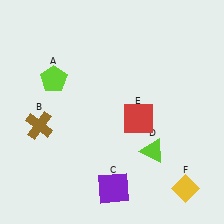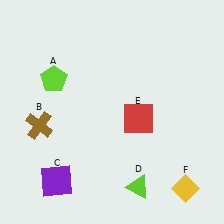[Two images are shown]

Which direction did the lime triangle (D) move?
The lime triangle (D) moved down.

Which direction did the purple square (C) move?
The purple square (C) moved left.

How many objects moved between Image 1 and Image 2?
2 objects moved between the two images.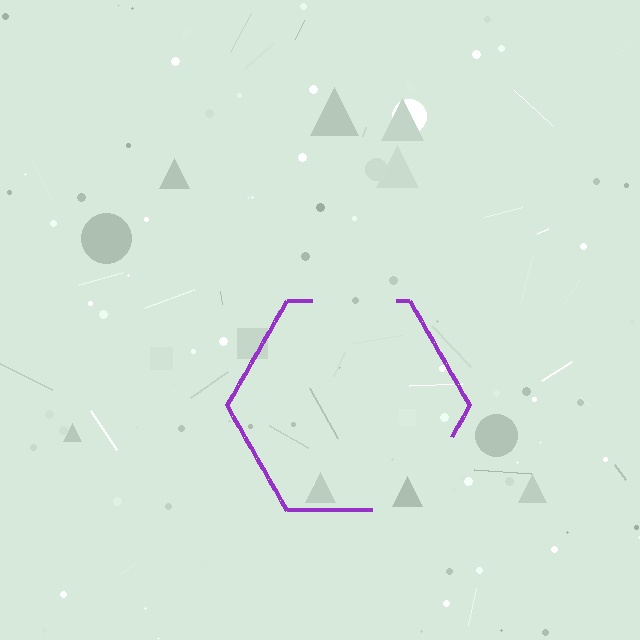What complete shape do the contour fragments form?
The contour fragments form a hexagon.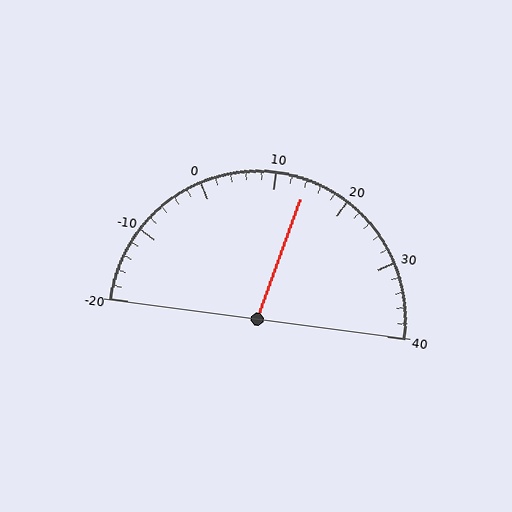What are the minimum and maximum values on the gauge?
The gauge ranges from -20 to 40.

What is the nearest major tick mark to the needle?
The nearest major tick mark is 10.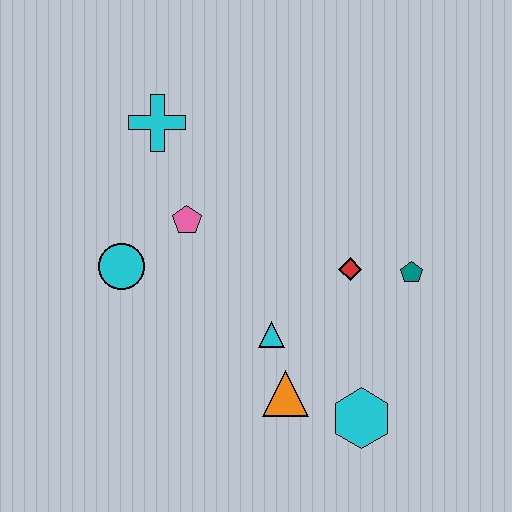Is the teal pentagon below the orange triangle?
No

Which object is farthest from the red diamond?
The cyan cross is farthest from the red diamond.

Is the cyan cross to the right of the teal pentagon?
No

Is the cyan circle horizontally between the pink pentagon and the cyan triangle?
No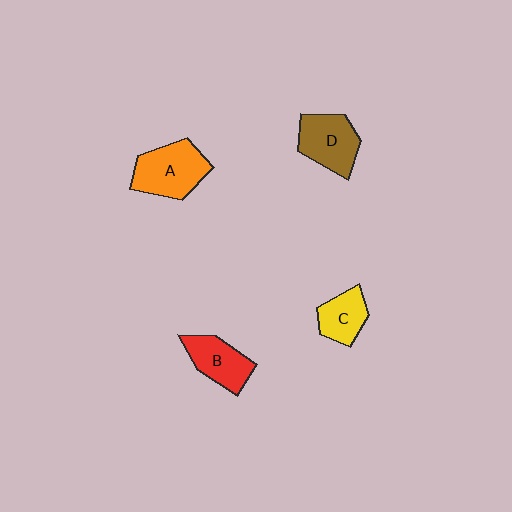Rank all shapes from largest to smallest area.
From largest to smallest: A (orange), D (brown), B (red), C (yellow).